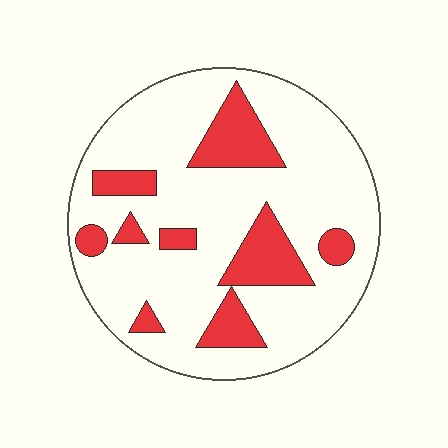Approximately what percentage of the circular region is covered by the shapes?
Approximately 20%.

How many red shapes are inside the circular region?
9.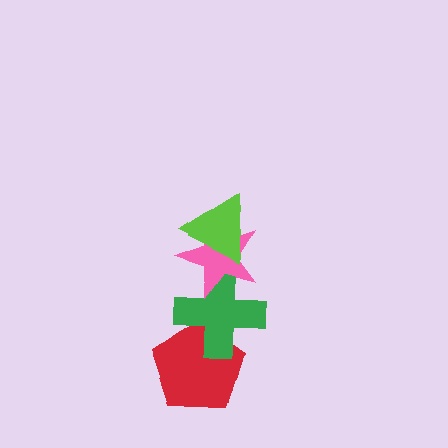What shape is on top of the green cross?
The pink star is on top of the green cross.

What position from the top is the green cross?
The green cross is 3rd from the top.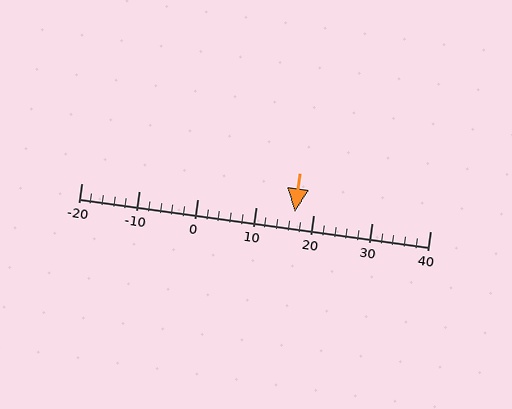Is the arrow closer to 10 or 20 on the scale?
The arrow is closer to 20.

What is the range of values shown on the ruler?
The ruler shows values from -20 to 40.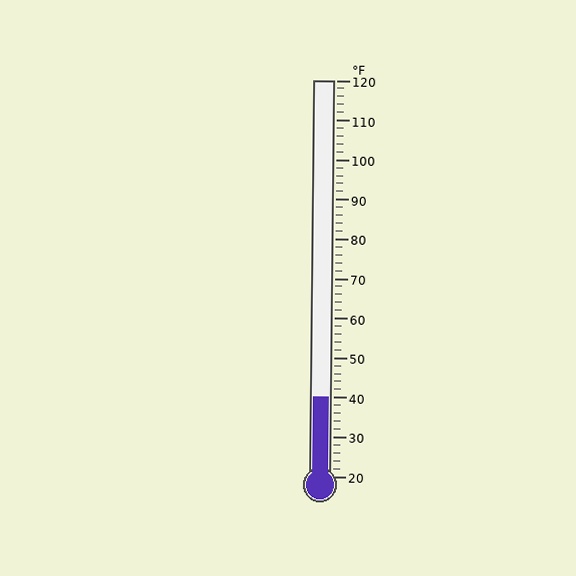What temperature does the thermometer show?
The thermometer shows approximately 40°F.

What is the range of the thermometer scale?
The thermometer scale ranges from 20°F to 120°F.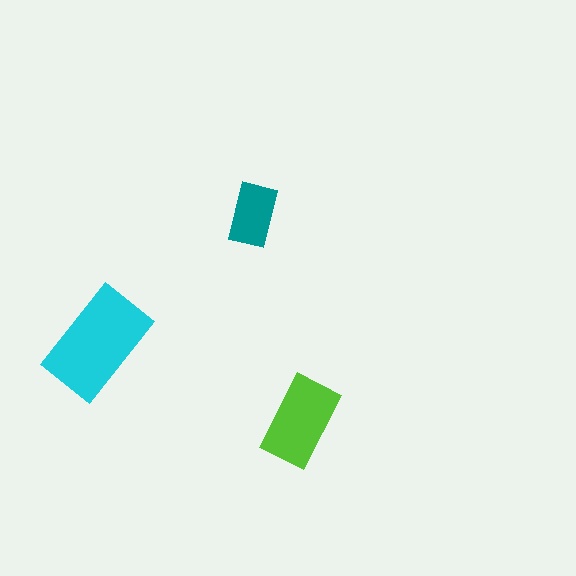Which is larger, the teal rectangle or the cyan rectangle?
The cyan one.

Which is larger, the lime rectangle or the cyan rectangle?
The cyan one.